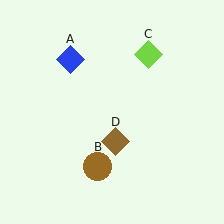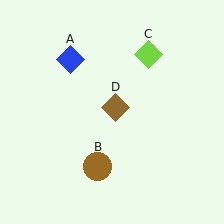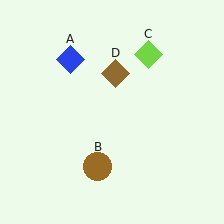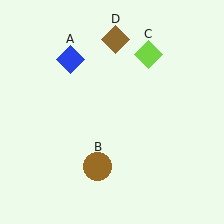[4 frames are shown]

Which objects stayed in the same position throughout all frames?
Blue diamond (object A) and brown circle (object B) and lime diamond (object C) remained stationary.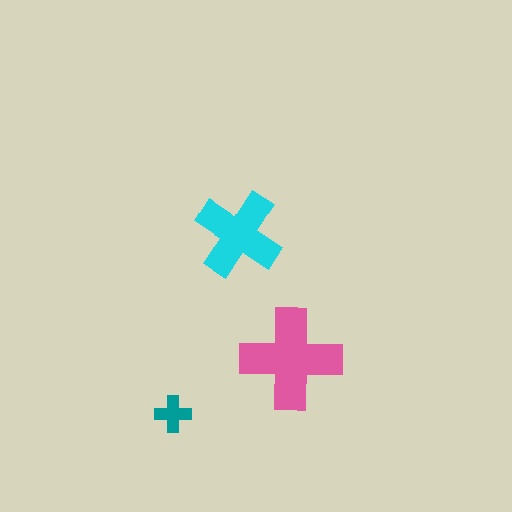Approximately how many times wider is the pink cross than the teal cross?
About 2.5 times wider.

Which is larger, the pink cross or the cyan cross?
The pink one.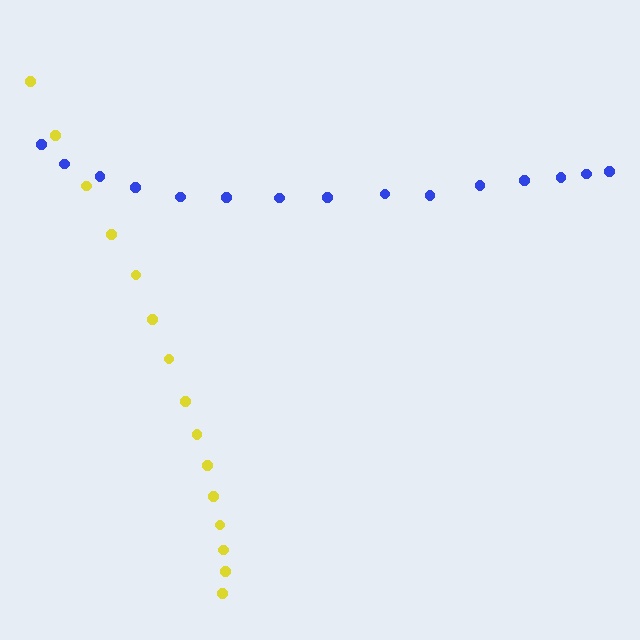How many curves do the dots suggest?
There are 2 distinct paths.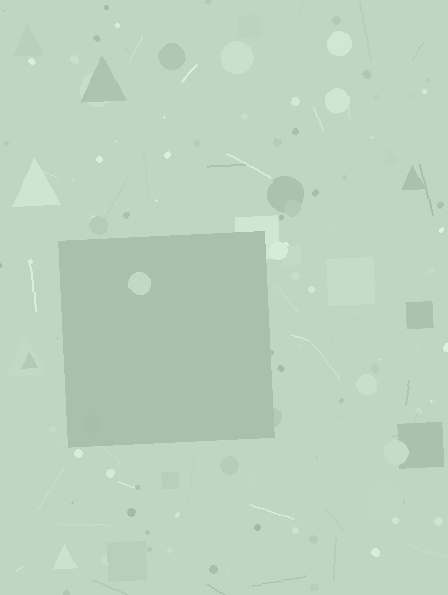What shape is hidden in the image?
A square is hidden in the image.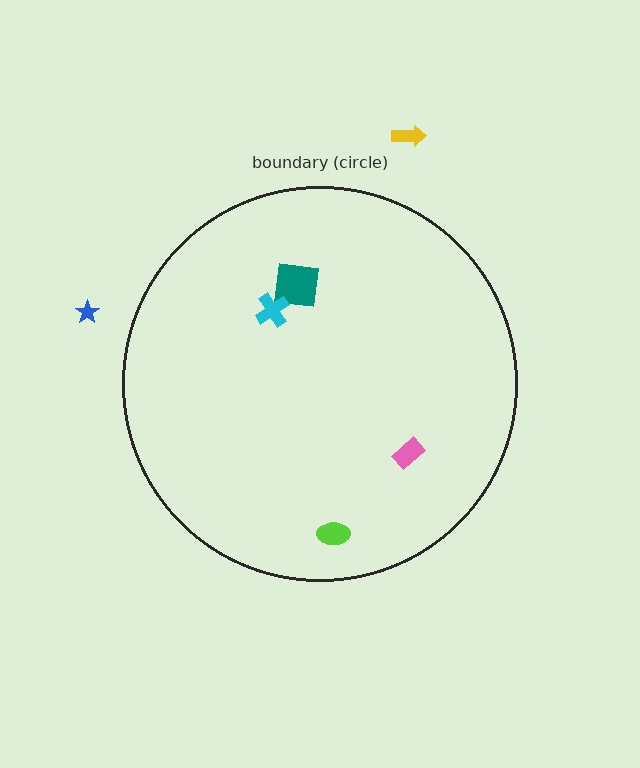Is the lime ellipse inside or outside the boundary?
Inside.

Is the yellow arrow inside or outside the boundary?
Outside.